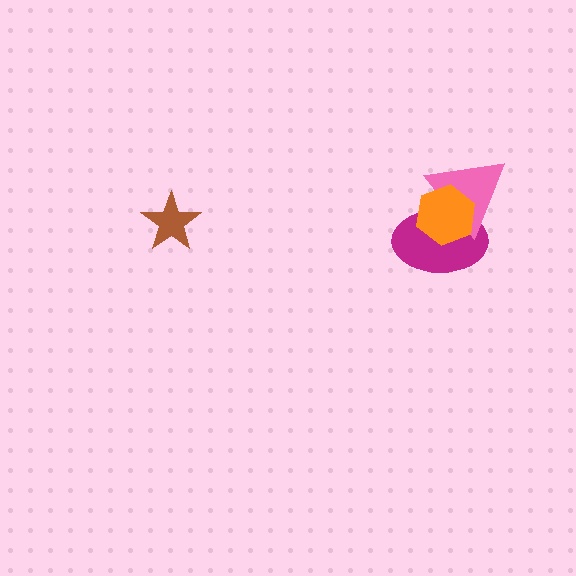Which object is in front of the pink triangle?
The orange hexagon is in front of the pink triangle.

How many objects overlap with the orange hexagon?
2 objects overlap with the orange hexagon.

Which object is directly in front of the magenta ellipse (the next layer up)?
The pink triangle is directly in front of the magenta ellipse.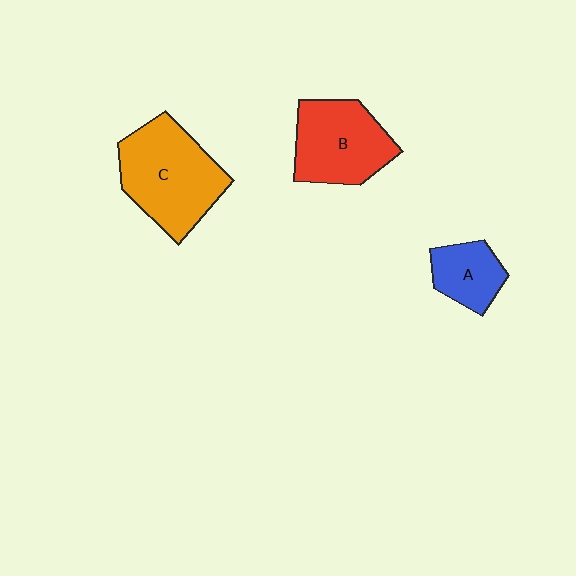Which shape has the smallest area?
Shape A (blue).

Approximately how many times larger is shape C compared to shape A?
Approximately 2.2 times.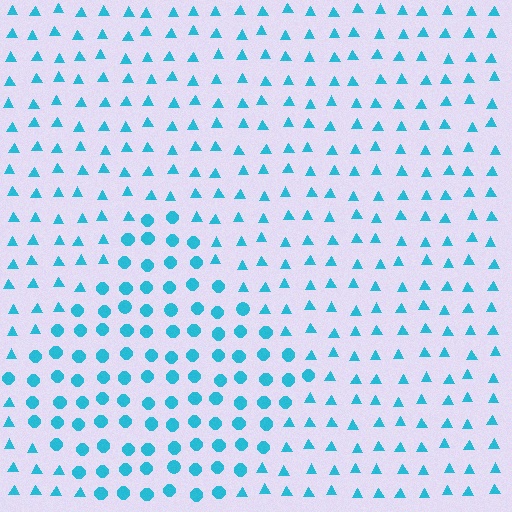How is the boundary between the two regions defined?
The boundary is defined by a change in element shape: circles inside vs. triangles outside. All elements share the same color and spacing.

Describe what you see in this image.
The image is filled with small cyan elements arranged in a uniform grid. A diamond-shaped region contains circles, while the surrounding area contains triangles. The boundary is defined purely by the change in element shape.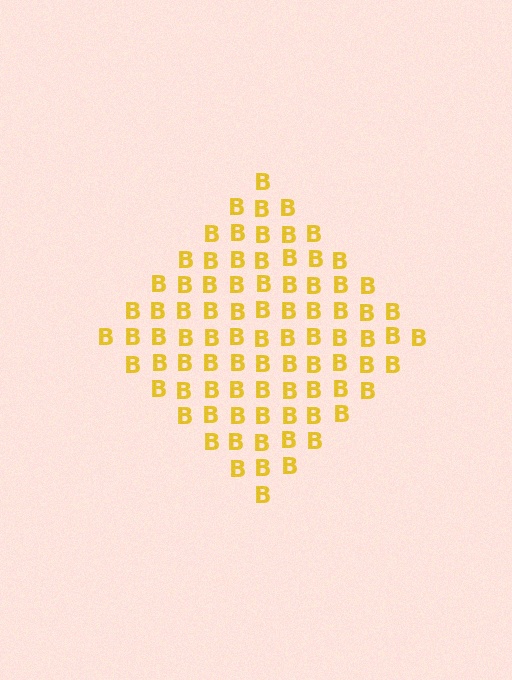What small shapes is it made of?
It is made of small letter B's.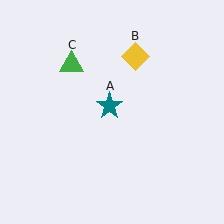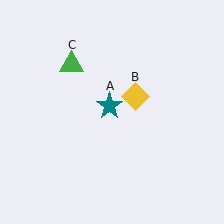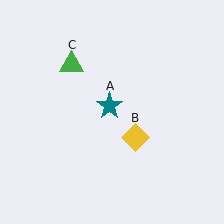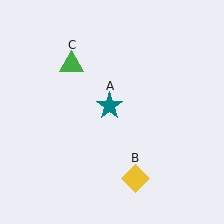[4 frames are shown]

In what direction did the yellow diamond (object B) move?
The yellow diamond (object B) moved down.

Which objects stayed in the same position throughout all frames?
Teal star (object A) and green triangle (object C) remained stationary.